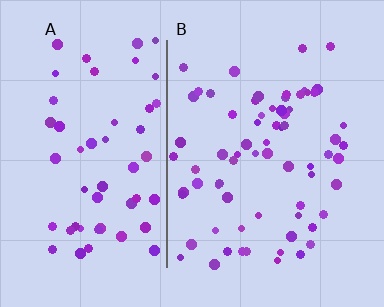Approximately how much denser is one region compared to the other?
Approximately 1.2× — region B over region A.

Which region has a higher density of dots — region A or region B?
B (the right).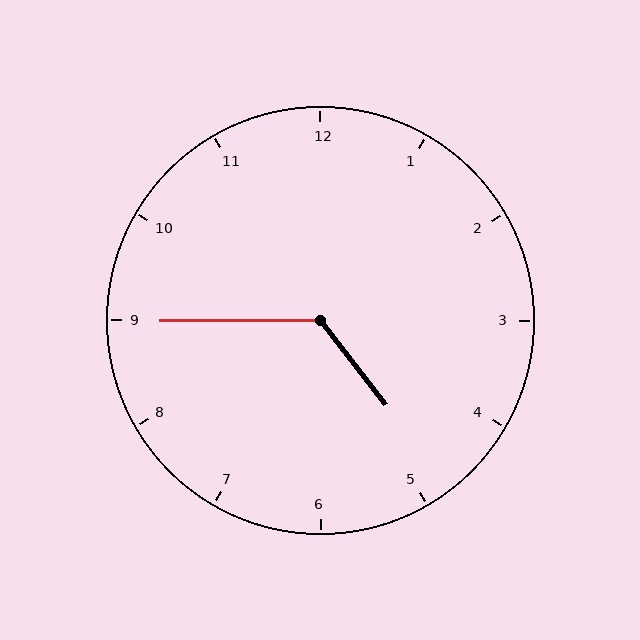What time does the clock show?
4:45.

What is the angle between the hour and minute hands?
Approximately 128 degrees.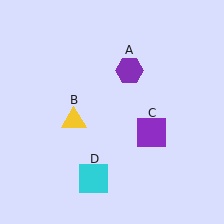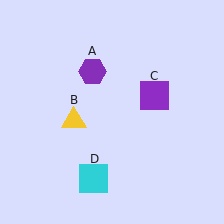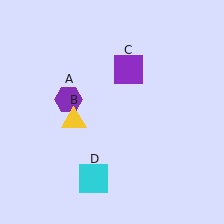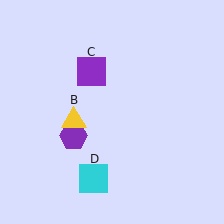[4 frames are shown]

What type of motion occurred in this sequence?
The purple hexagon (object A), purple square (object C) rotated counterclockwise around the center of the scene.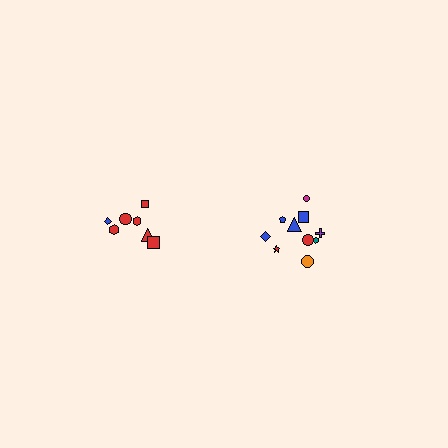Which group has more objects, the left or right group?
The right group.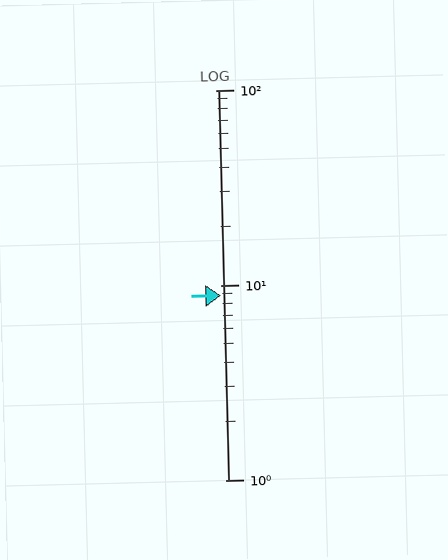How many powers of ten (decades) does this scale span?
The scale spans 2 decades, from 1 to 100.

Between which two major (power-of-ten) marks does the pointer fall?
The pointer is between 1 and 10.